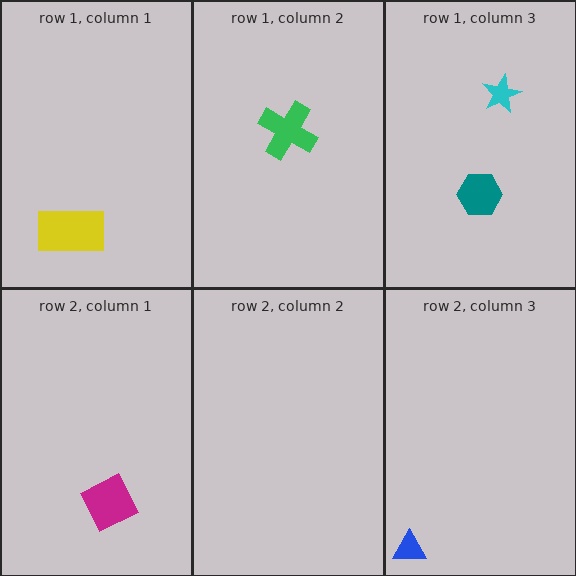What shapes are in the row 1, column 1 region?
The yellow rectangle.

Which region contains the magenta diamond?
The row 2, column 1 region.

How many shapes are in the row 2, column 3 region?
1.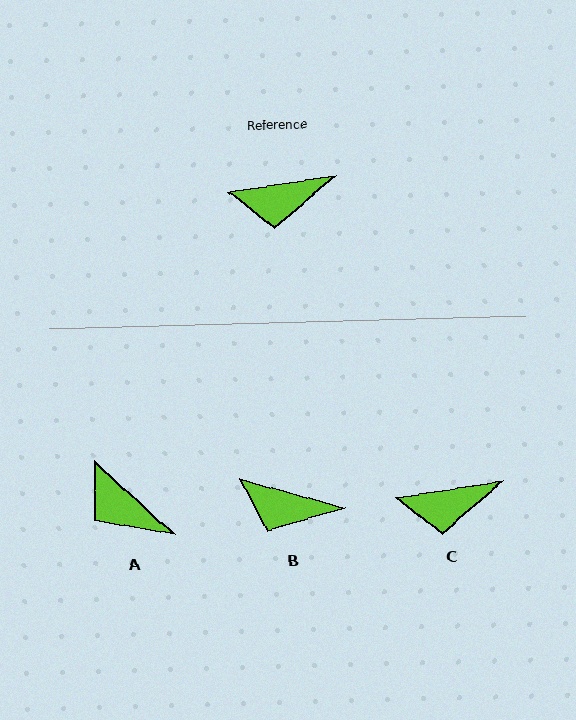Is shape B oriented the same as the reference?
No, it is off by about 24 degrees.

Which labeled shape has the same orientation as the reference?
C.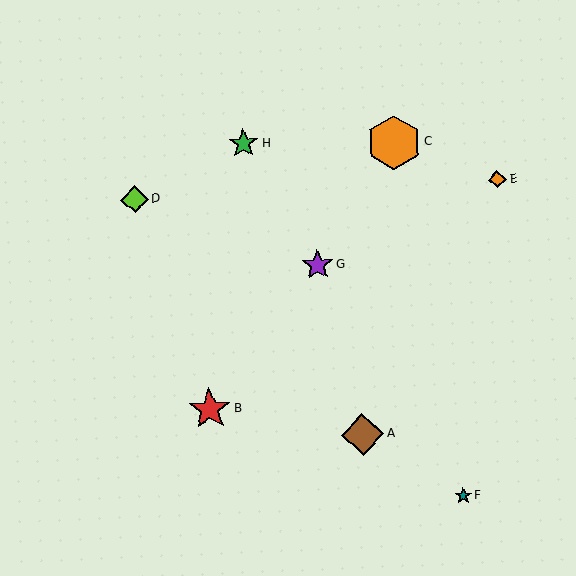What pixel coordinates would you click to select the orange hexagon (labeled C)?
Click at (394, 143) to select the orange hexagon C.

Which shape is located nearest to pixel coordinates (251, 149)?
The green star (labeled H) at (244, 143) is nearest to that location.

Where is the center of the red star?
The center of the red star is at (210, 409).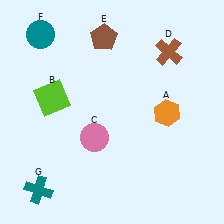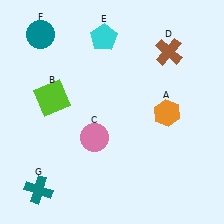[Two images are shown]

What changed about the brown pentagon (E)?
In Image 1, E is brown. In Image 2, it changed to cyan.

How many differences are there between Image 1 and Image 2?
There is 1 difference between the two images.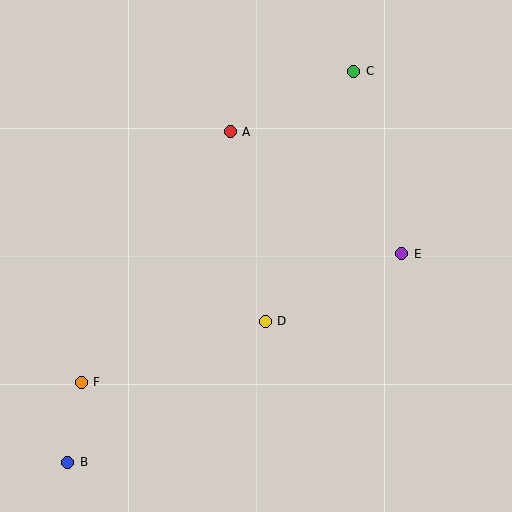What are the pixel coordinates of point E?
Point E is at (402, 254).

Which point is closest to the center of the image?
Point D at (265, 321) is closest to the center.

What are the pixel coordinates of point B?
Point B is at (68, 462).